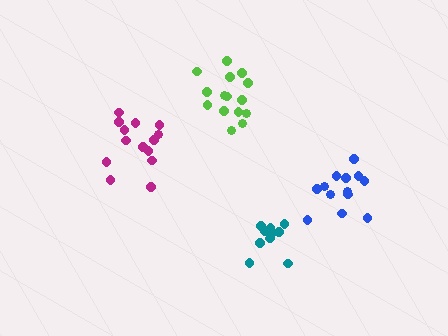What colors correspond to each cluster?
The clusters are colored: teal, lime, magenta, blue.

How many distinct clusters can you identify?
There are 4 distinct clusters.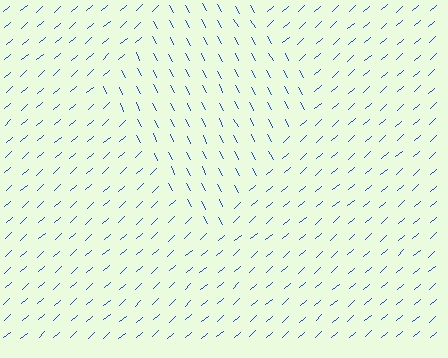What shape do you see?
I see a diamond.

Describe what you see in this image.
The image is filled with small blue line segments. A diamond region in the image has lines oriented differently from the surrounding lines, creating a visible texture boundary.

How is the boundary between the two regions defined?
The boundary is defined purely by a change in line orientation (approximately 77 degrees difference). All lines are the same color and thickness.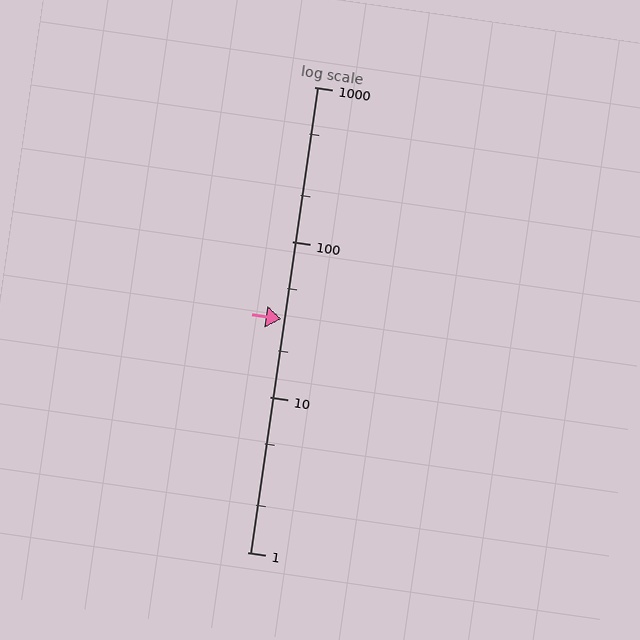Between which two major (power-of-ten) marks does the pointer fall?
The pointer is between 10 and 100.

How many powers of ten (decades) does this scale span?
The scale spans 3 decades, from 1 to 1000.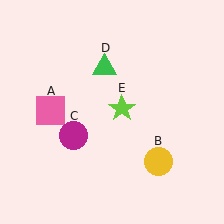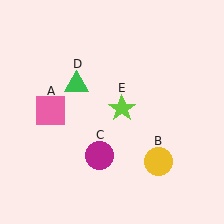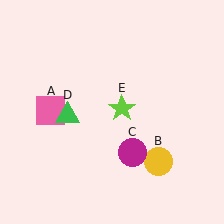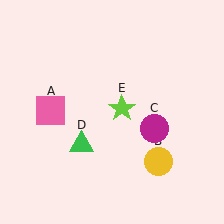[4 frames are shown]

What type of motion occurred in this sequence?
The magenta circle (object C), green triangle (object D) rotated counterclockwise around the center of the scene.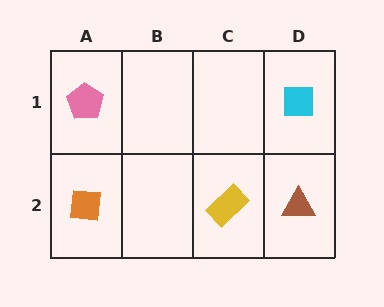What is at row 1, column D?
A cyan square.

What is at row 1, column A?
A pink pentagon.